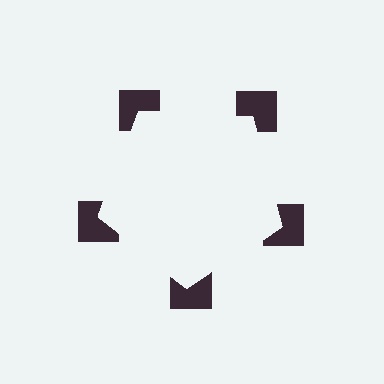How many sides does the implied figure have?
5 sides.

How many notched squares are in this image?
There are 5 — one at each vertex of the illusory pentagon.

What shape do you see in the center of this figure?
An illusory pentagon — its edges are inferred from the aligned wedge cuts in the notched squares, not physically drawn.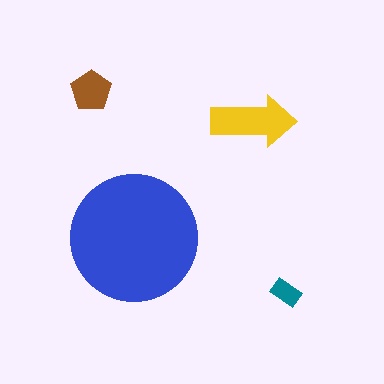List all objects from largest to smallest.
The blue circle, the yellow arrow, the brown pentagon, the teal rectangle.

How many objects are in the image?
There are 4 objects in the image.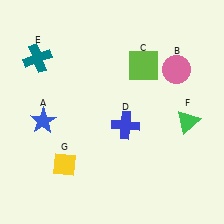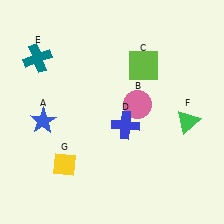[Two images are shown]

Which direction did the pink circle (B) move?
The pink circle (B) moved left.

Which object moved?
The pink circle (B) moved left.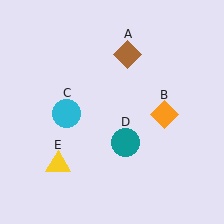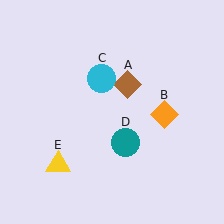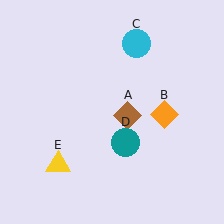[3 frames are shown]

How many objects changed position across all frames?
2 objects changed position: brown diamond (object A), cyan circle (object C).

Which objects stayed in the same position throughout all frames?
Orange diamond (object B) and teal circle (object D) and yellow triangle (object E) remained stationary.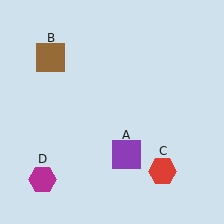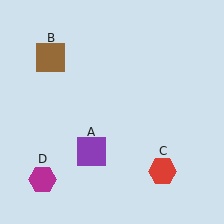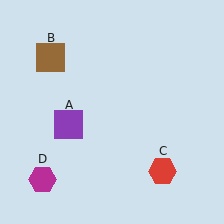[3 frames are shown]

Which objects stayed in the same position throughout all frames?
Brown square (object B) and red hexagon (object C) and magenta hexagon (object D) remained stationary.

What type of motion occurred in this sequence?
The purple square (object A) rotated clockwise around the center of the scene.